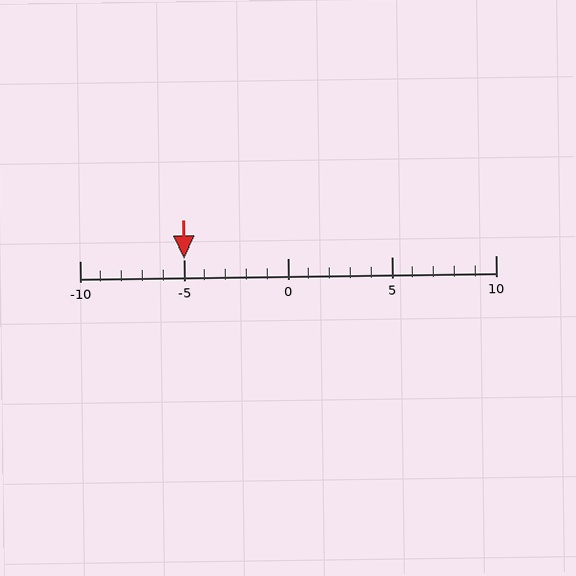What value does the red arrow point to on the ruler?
The red arrow points to approximately -5.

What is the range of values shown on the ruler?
The ruler shows values from -10 to 10.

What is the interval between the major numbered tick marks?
The major tick marks are spaced 5 units apart.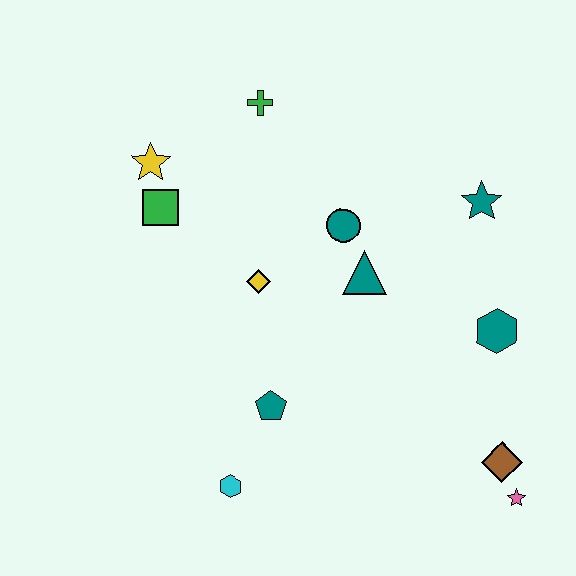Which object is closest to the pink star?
The brown diamond is closest to the pink star.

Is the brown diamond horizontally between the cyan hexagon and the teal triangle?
No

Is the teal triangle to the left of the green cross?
No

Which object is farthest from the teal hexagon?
The yellow star is farthest from the teal hexagon.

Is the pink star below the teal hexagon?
Yes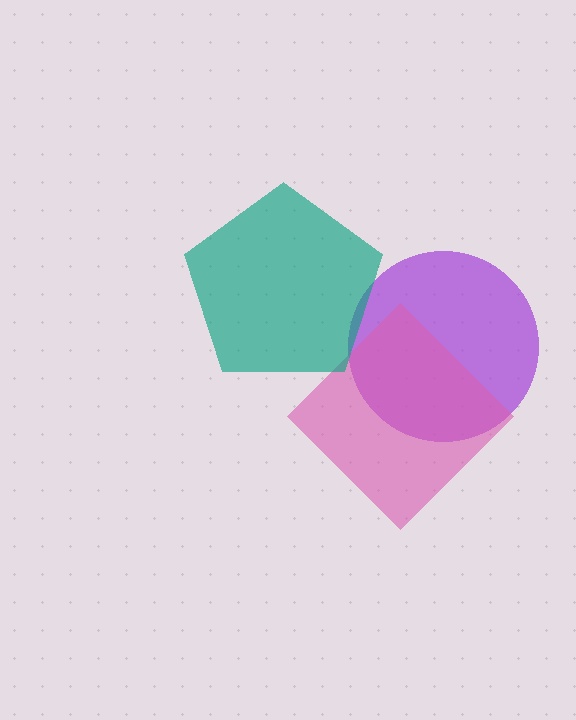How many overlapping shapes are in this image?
There are 3 overlapping shapes in the image.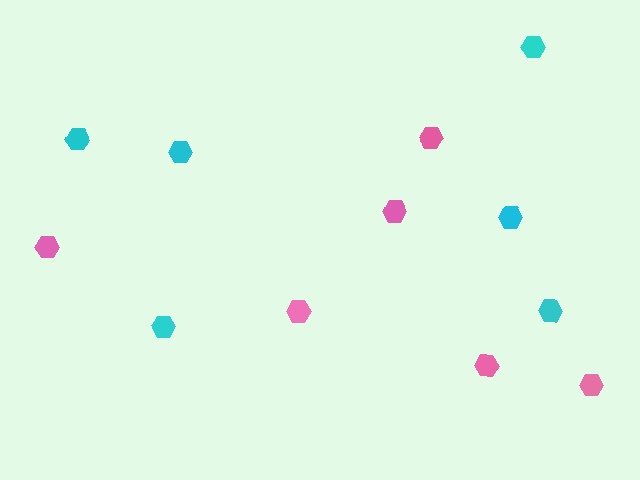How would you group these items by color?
There are 2 groups: one group of cyan hexagons (6) and one group of pink hexagons (6).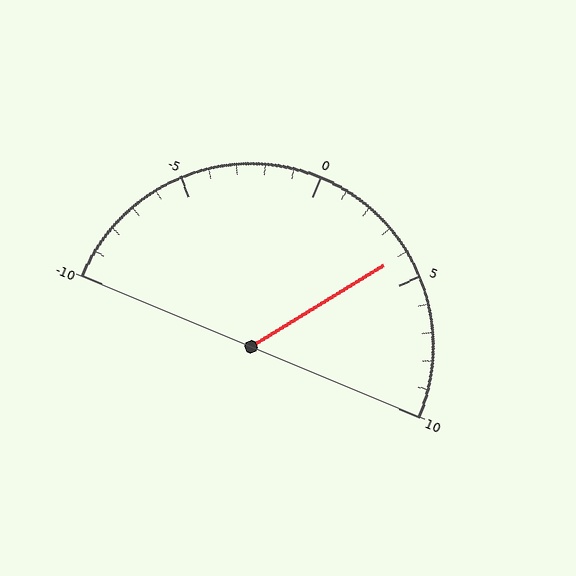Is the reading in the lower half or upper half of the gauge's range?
The reading is in the upper half of the range (-10 to 10).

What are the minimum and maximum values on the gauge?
The gauge ranges from -10 to 10.